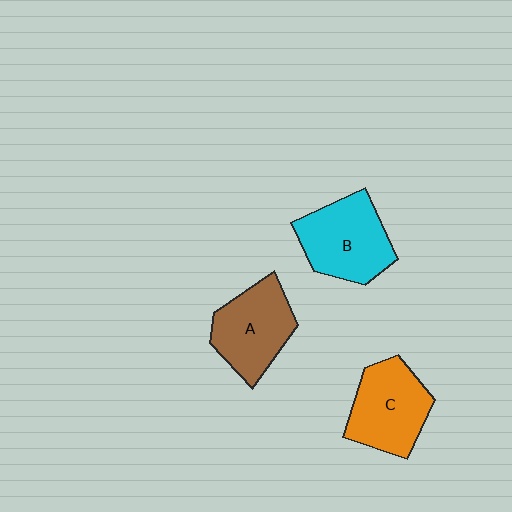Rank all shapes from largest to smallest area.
From largest to smallest: B (cyan), C (orange), A (brown).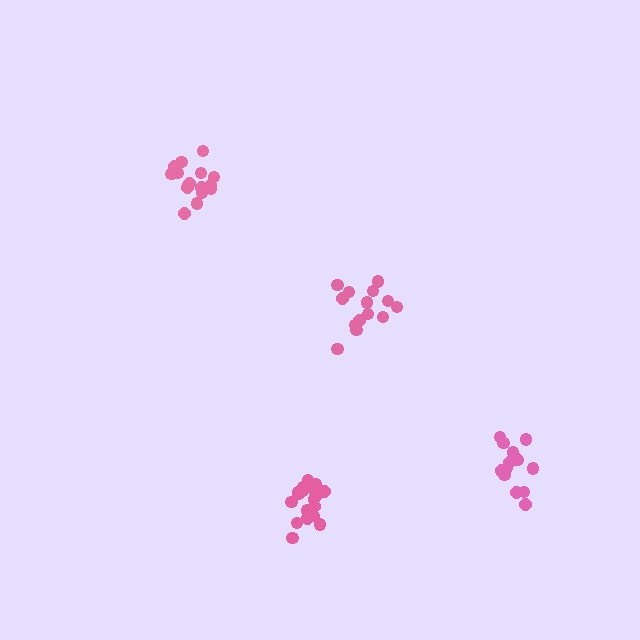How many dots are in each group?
Group 1: 18 dots, Group 2: 14 dots, Group 3: 16 dots, Group 4: 16 dots (64 total).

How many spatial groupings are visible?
There are 4 spatial groupings.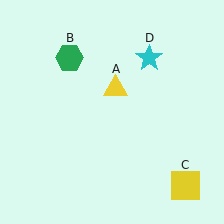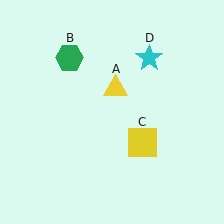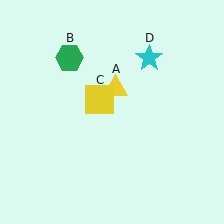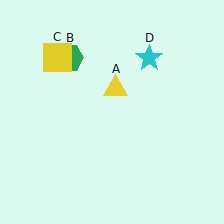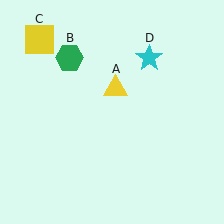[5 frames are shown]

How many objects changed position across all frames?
1 object changed position: yellow square (object C).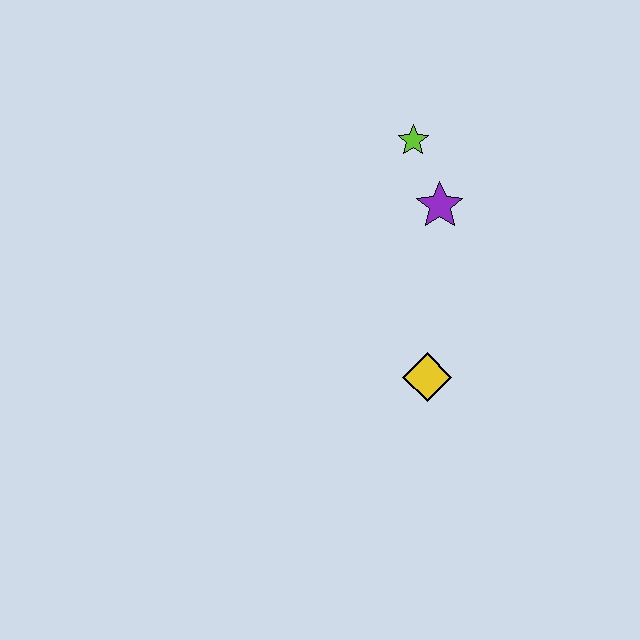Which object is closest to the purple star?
The lime star is closest to the purple star.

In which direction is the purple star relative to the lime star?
The purple star is below the lime star.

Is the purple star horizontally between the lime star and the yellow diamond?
No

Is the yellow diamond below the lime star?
Yes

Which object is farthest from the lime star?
The yellow diamond is farthest from the lime star.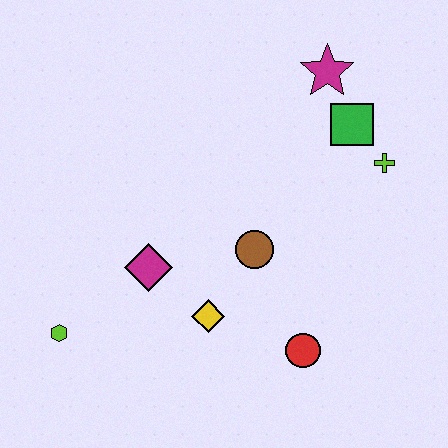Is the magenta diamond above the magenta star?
No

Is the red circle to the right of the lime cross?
No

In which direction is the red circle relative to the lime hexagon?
The red circle is to the right of the lime hexagon.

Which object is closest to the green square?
The lime cross is closest to the green square.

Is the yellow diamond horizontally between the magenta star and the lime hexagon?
Yes